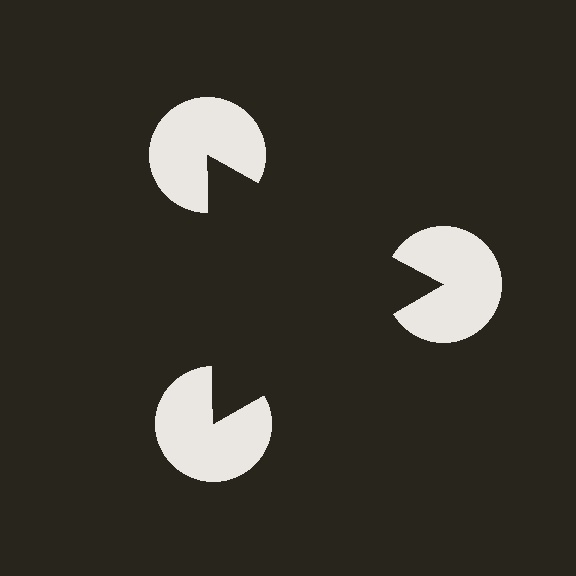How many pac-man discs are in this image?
There are 3 — one at each vertex of the illusory triangle.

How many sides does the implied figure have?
3 sides.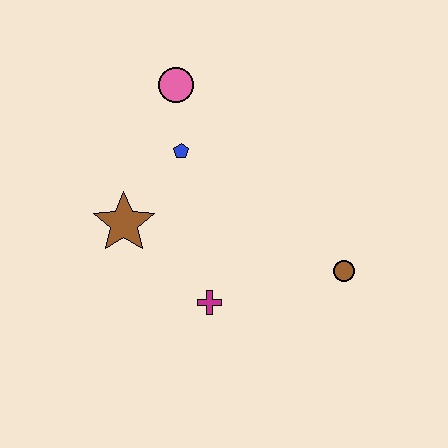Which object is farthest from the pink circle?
The brown circle is farthest from the pink circle.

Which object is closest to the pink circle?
The blue pentagon is closest to the pink circle.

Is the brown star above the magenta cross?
Yes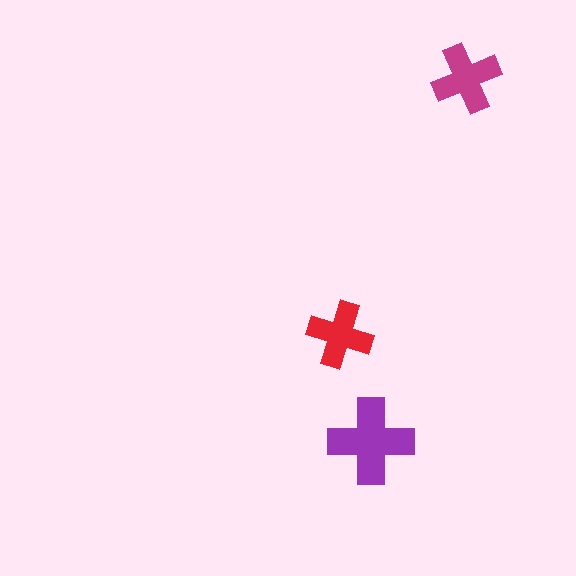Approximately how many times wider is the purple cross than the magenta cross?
About 1.5 times wider.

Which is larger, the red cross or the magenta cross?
The magenta one.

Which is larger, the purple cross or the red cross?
The purple one.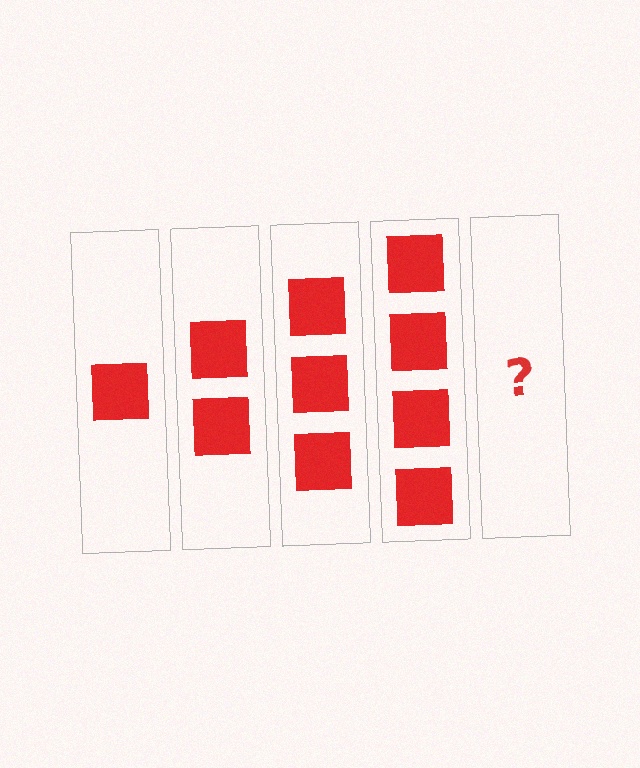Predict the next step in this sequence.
The next step is 5 squares.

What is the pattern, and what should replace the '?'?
The pattern is that each step adds one more square. The '?' should be 5 squares.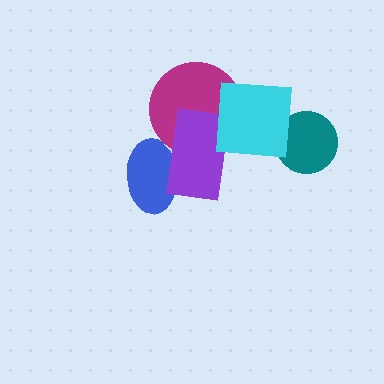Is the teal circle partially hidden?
Yes, it is partially covered by another shape.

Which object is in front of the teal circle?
The cyan square is in front of the teal circle.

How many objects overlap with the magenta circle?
2 objects overlap with the magenta circle.